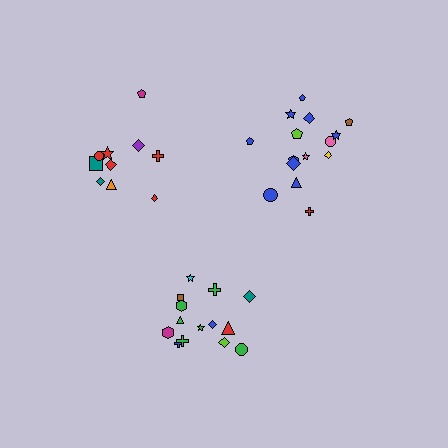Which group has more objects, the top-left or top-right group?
The top-right group.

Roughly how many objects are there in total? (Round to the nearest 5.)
Roughly 40 objects in total.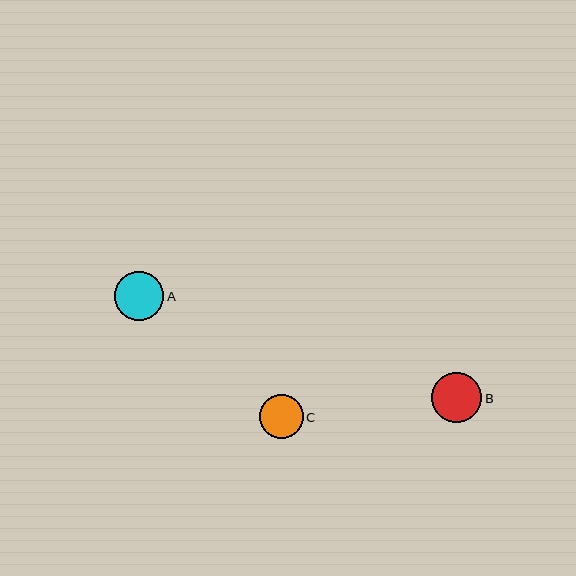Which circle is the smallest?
Circle C is the smallest with a size of approximately 44 pixels.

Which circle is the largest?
Circle B is the largest with a size of approximately 50 pixels.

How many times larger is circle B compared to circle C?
Circle B is approximately 1.1 times the size of circle C.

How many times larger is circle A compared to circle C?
Circle A is approximately 1.1 times the size of circle C.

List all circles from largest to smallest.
From largest to smallest: B, A, C.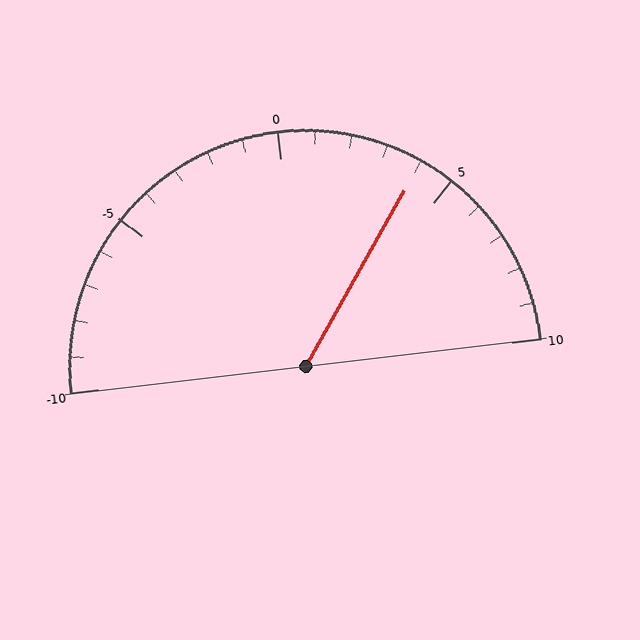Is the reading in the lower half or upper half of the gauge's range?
The reading is in the upper half of the range (-10 to 10).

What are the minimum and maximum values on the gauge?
The gauge ranges from -10 to 10.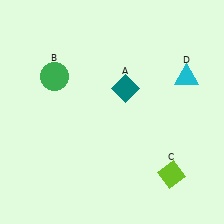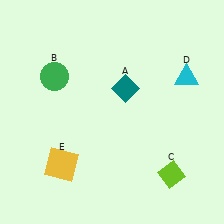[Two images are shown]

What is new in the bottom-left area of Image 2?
A yellow square (E) was added in the bottom-left area of Image 2.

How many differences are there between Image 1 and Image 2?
There is 1 difference between the two images.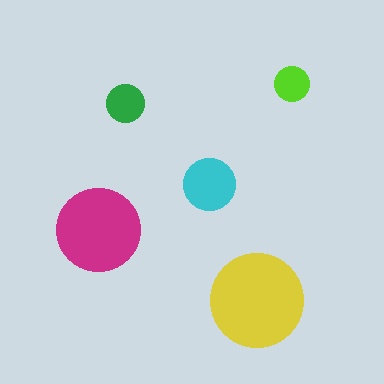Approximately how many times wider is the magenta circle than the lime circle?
About 2.5 times wider.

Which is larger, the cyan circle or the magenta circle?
The magenta one.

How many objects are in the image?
There are 5 objects in the image.